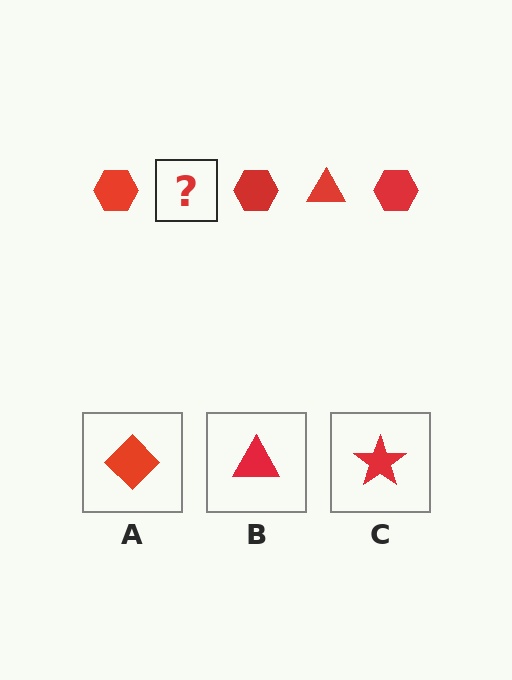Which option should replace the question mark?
Option B.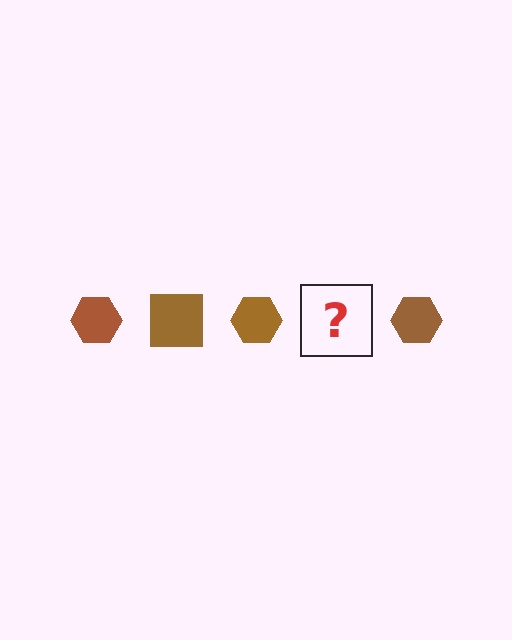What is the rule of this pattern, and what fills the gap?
The rule is that the pattern cycles through hexagon, square shapes in brown. The gap should be filled with a brown square.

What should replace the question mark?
The question mark should be replaced with a brown square.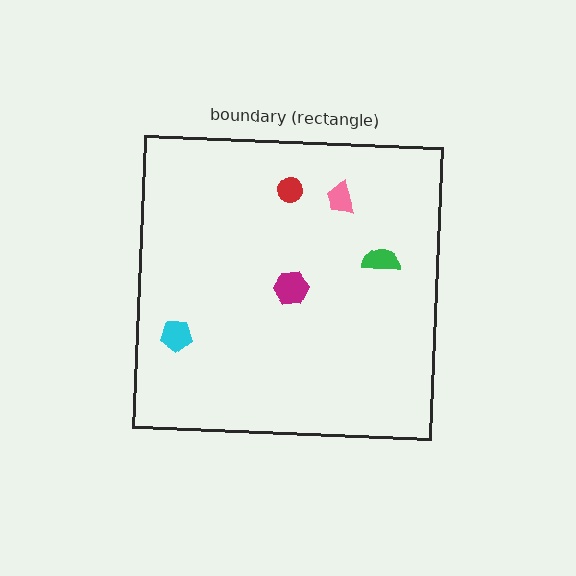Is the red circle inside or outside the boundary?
Inside.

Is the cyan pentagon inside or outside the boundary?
Inside.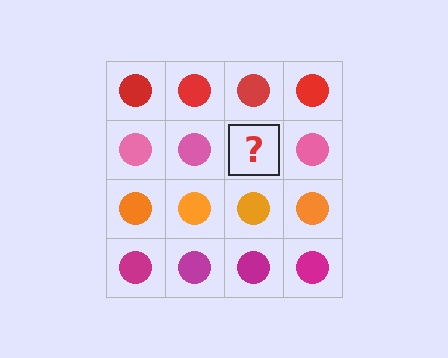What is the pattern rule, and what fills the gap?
The rule is that each row has a consistent color. The gap should be filled with a pink circle.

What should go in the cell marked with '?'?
The missing cell should contain a pink circle.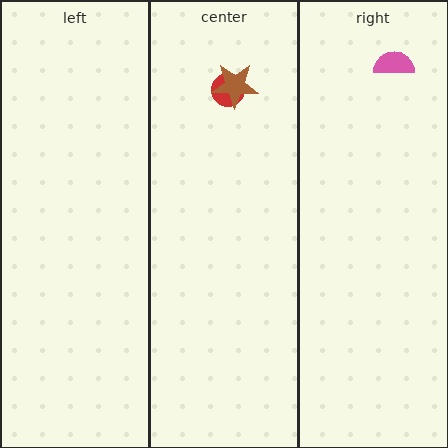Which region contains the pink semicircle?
The right region.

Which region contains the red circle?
The center region.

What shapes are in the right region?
The pink semicircle.